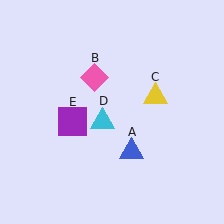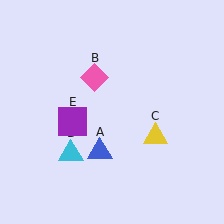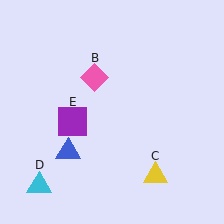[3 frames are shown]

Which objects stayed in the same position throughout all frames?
Pink diamond (object B) and purple square (object E) remained stationary.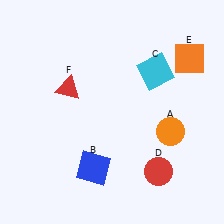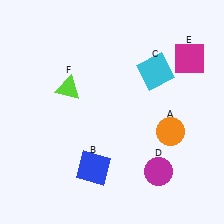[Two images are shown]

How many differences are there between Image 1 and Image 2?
There are 3 differences between the two images.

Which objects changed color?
D changed from red to magenta. E changed from orange to magenta. F changed from red to lime.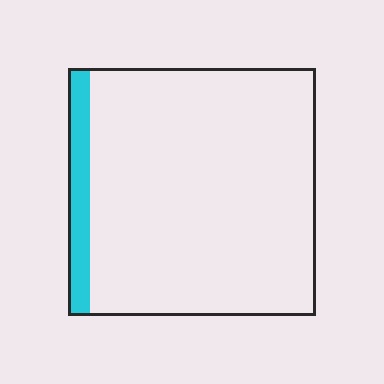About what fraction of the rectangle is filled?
About one tenth (1/10).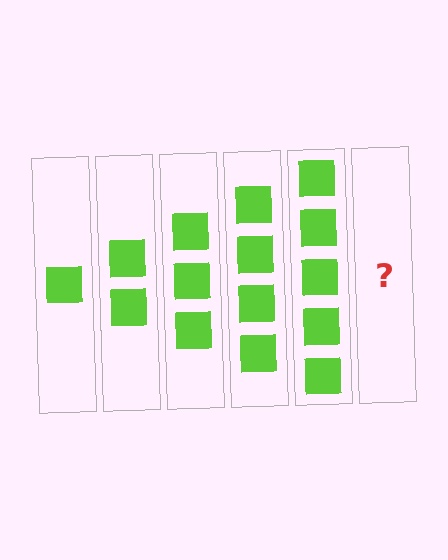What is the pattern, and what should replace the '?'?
The pattern is that each step adds one more square. The '?' should be 6 squares.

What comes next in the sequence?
The next element should be 6 squares.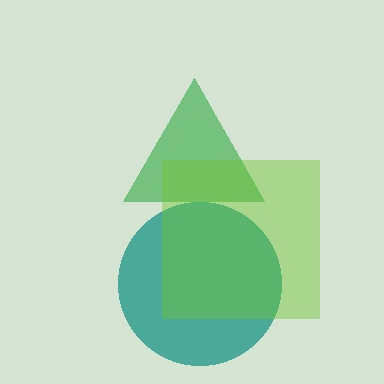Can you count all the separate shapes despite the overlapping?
Yes, there are 3 separate shapes.